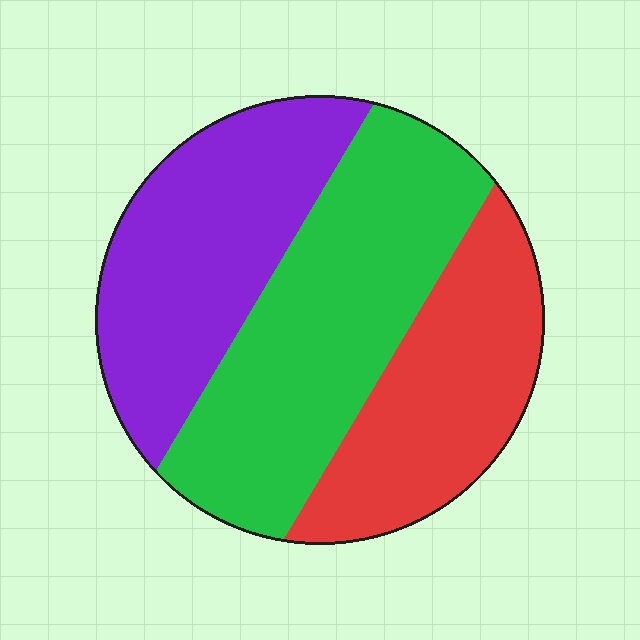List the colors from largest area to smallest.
From largest to smallest: green, purple, red.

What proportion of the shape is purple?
Purple takes up about one third (1/3) of the shape.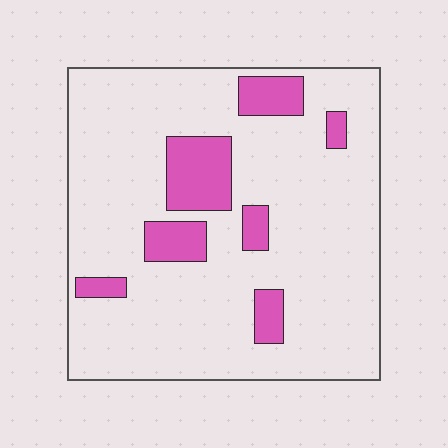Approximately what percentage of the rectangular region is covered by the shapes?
Approximately 15%.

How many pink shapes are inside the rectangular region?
7.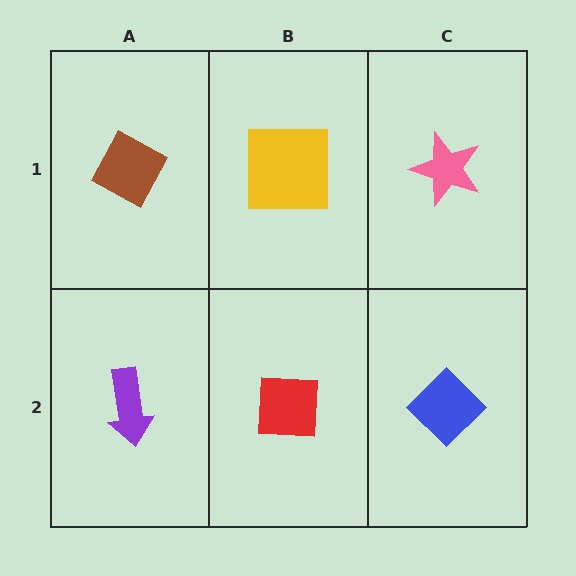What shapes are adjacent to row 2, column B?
A yellow square (row 1, column B), a purple arrow (row 2, column A), a blue diamond (row 2, column C).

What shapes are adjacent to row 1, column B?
A red square (row 2, column B), a brown diamond (row 1, column A), a pink star (row 1, column C).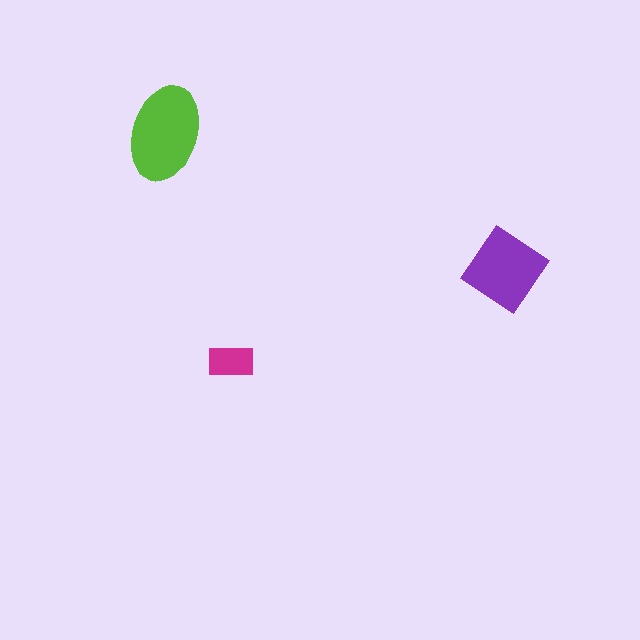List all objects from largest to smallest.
The lime ellipse, the purple diamond, the magenta rectangle.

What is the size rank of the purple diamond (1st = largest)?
2nd.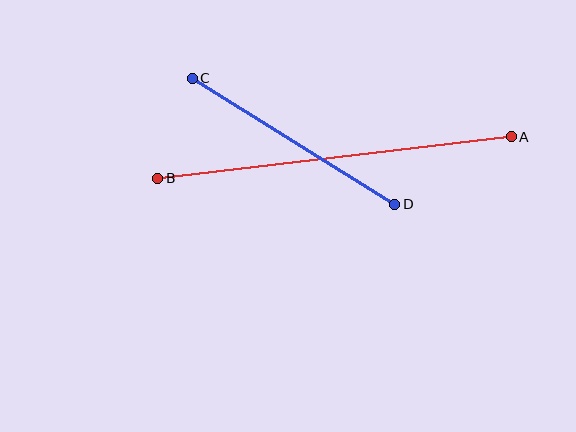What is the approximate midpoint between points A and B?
The midpoint is at approximately (335, 157) pixels.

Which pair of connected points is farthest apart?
Points A and B are farthest apart.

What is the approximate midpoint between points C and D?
The midpoint is at approximately (294, 141) pixels.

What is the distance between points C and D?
The distance is approximately 239 pixels.